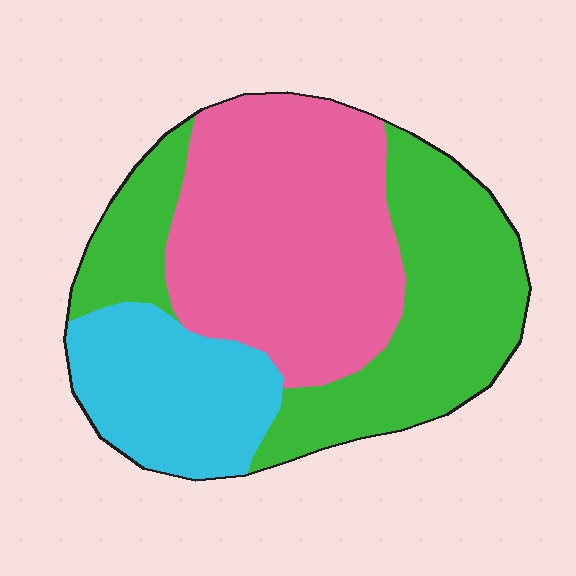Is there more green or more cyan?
Green.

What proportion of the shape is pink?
Pink takes up about two fifths (2/5) of the shape.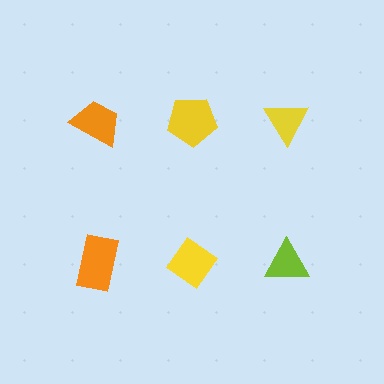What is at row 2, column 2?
A yellow diamond.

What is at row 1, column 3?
A yellow triangle.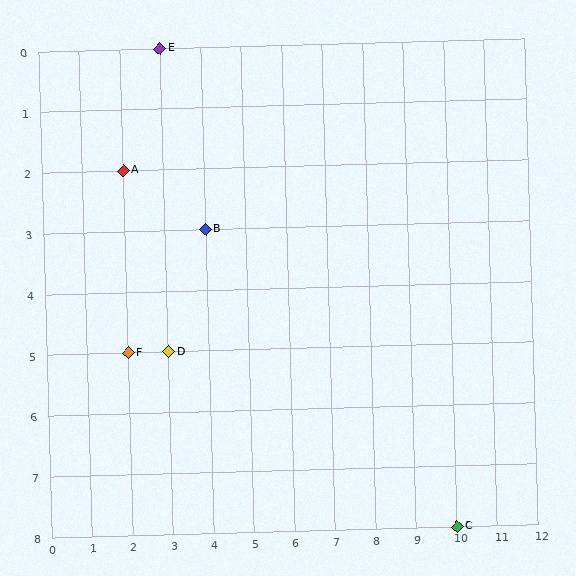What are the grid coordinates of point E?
Point E is at grid coordinates (3, 0).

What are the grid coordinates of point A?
Point A is at grid coordinates (2, 2).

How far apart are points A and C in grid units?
Points A and C are 8 columns and 6 rows apart (about 10.0 grid units diagonally).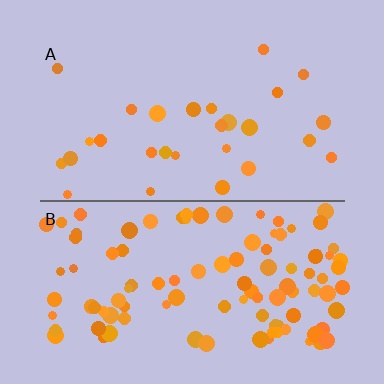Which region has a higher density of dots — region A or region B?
B (the bottom).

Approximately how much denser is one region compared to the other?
Approximately 3.8× — region B over region A.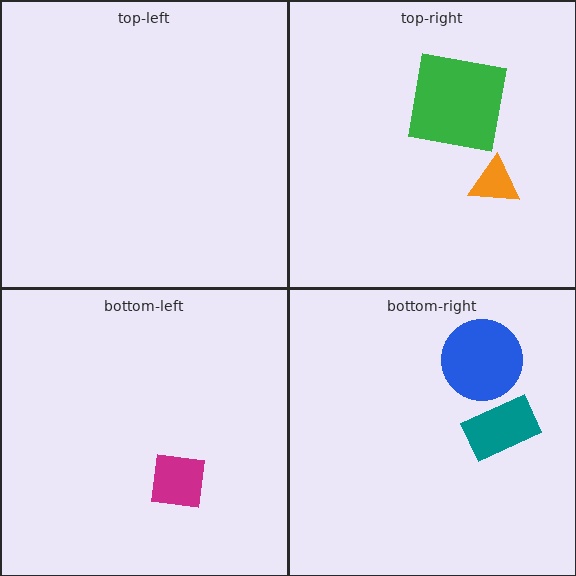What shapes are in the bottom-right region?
The blue circle, the teal rectangle.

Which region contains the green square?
The top-right region.